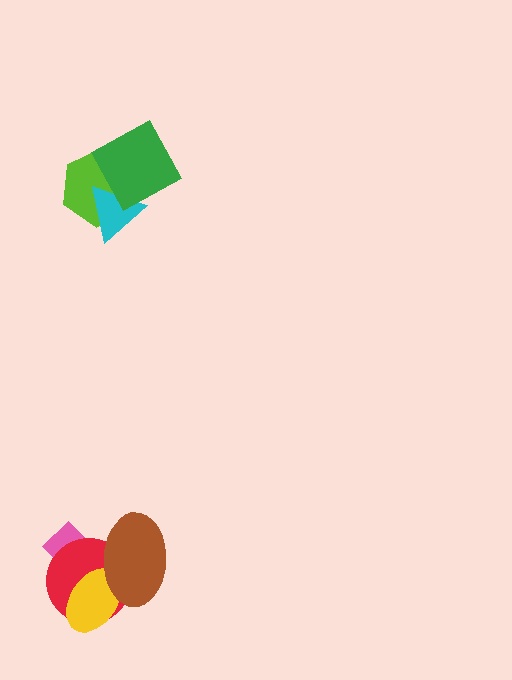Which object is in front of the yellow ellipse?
The brown ellipse is in front of the yellow ellipse.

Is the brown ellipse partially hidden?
No, no other shape covers it.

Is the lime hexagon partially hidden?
Yes, it is partially covered by another shape.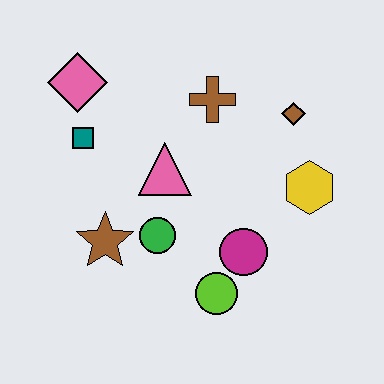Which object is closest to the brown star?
The green circle is closest to the brown star.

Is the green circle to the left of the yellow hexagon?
Yes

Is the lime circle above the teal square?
No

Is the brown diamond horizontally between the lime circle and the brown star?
No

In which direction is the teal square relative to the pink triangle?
The teal square is to the left of the pink triangle.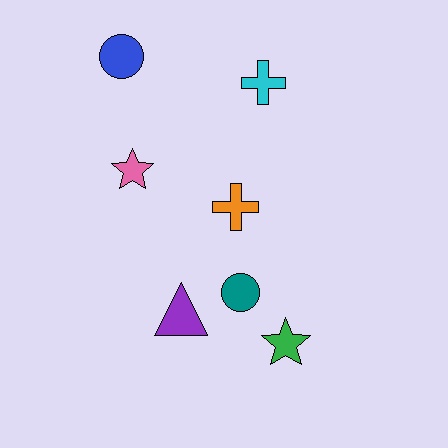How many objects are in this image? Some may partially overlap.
There are 7 objects.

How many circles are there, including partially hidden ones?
There are 2 circles.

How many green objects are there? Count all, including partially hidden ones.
There is 1 green object.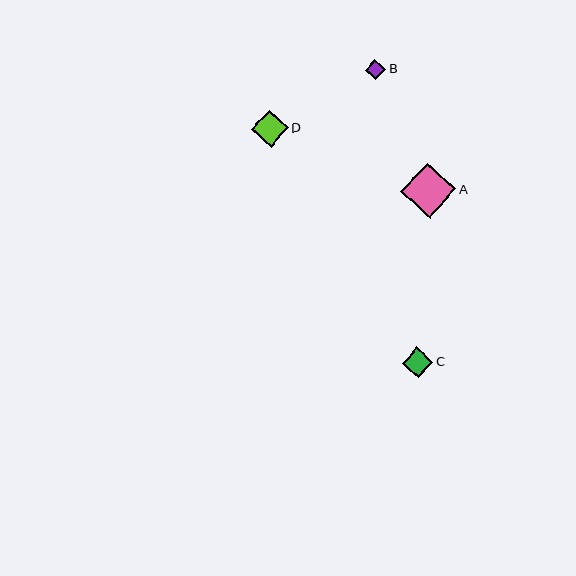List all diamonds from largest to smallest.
From largest to smallest: A, D, C, B.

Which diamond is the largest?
Diamond A is the largest with a size of approximately 56 pixels.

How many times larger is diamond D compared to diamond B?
Diamond D is approximately 1.8 times the size of diamond B.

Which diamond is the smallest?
Diamond B is the smallest with a size of approximately 20 pixels.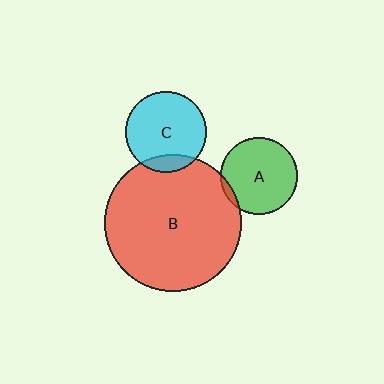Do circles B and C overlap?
Yes.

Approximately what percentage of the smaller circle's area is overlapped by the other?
Approximately 15%.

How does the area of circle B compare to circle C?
Approximately 2.9 times.